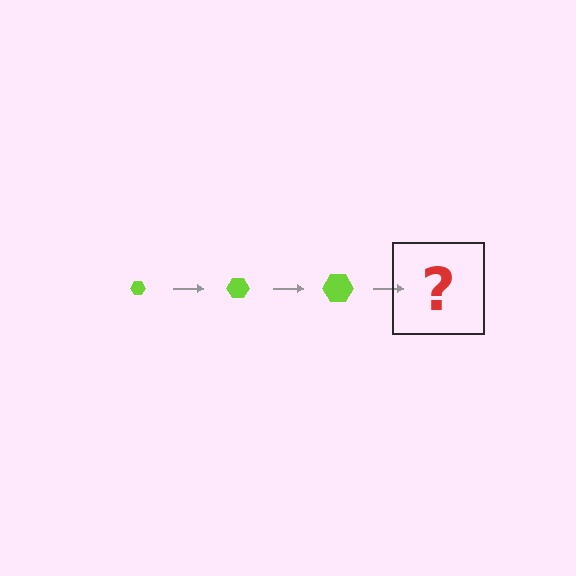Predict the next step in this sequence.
The next step is a lime hexagon, larger than the previous one.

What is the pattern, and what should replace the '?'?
The pattern is that the hexagon gets progressively larger each step. The '?' should be a lime hexagon, larger than the previous one.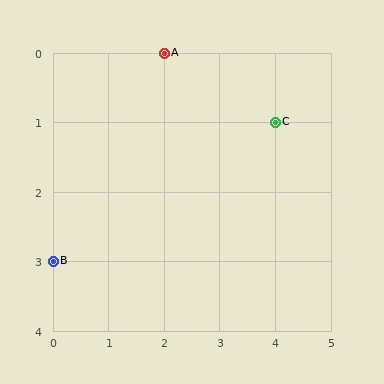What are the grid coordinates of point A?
Point A is at grid coordinates (2, 0).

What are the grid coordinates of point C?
Point C is at grid coordinates (4, 1).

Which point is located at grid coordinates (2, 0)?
Point A is at (2, 0).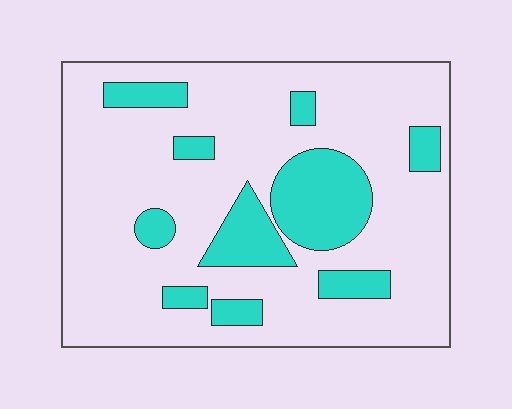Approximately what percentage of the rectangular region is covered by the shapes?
Approximately 20%.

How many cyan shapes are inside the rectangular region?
10.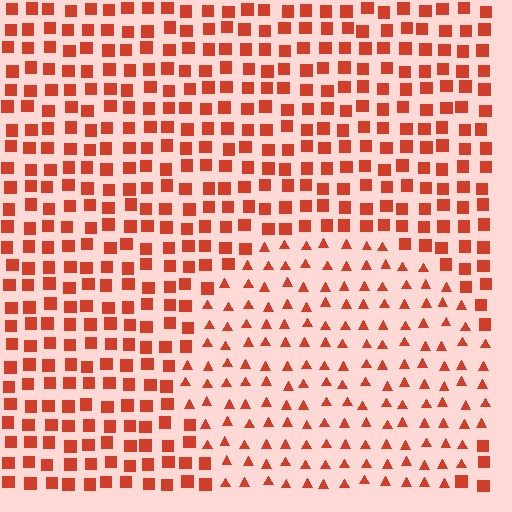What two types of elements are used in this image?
The image uses triangles inside the circle region and squares outside it.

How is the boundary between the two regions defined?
The boundary is defined by a change in element shape: triangles inside vs. squares outside. All elements share the same color and spacing.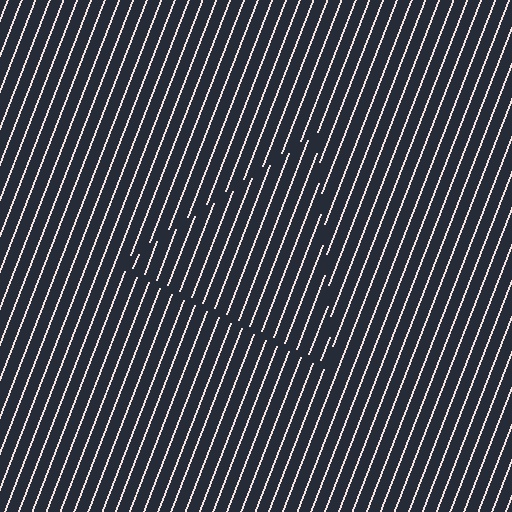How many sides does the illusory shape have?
3 sides — the line-ends trace a triangle.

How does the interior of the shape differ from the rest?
The interior of the shape contains the same grating, shifted by half a period — the contour is defined by the phase discontinuity where line-ends from the inner and outer gratings abut.